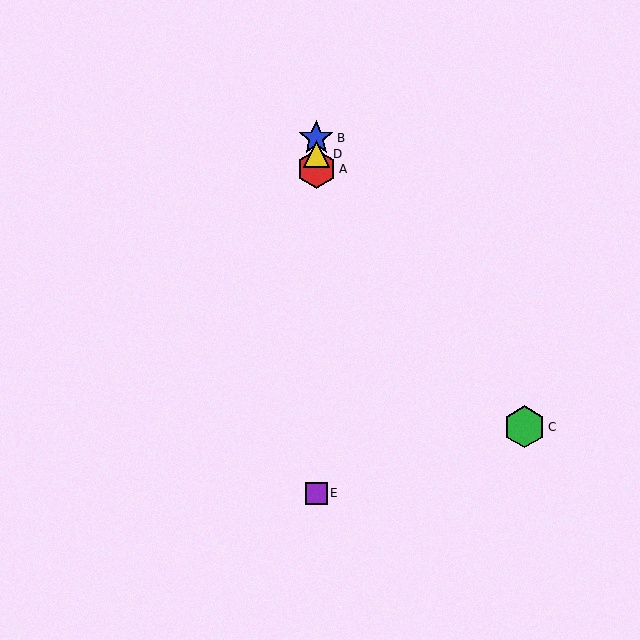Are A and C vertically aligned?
No, A is at x≈316 and C is at x≈524.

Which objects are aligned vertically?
Objects A, B, D, E are aligned vertically.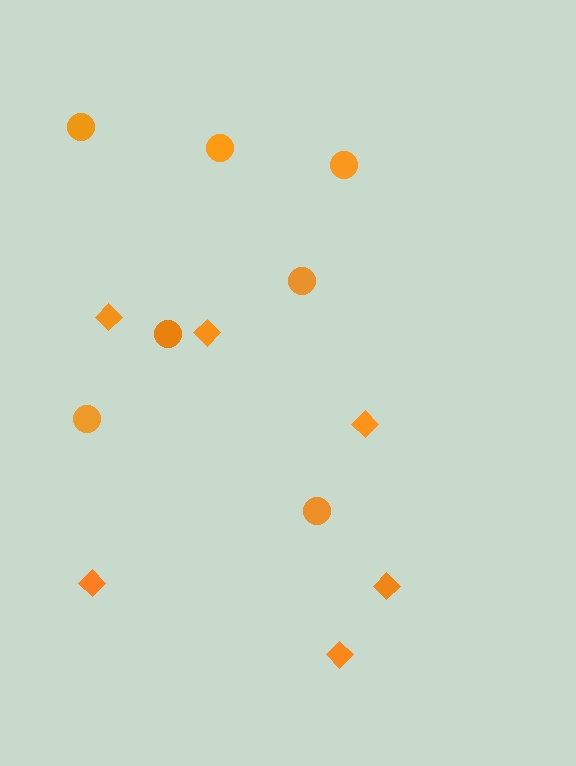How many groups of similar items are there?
There are 2 groups: one group of diamonds (6) and one group of circles (7).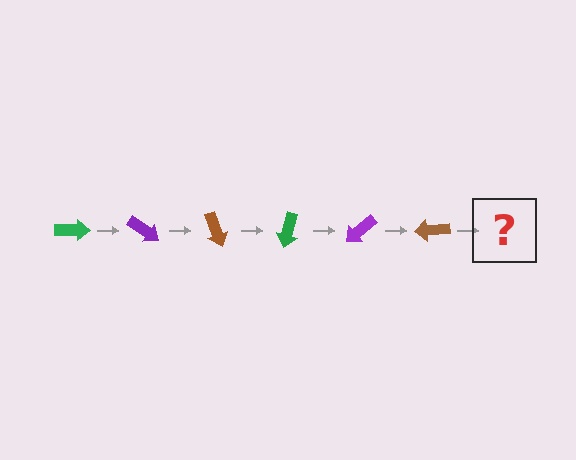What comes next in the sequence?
The next element should be a green arrow, rotated 210 degrees from the start.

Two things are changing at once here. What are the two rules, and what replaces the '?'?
The two rules are that it rotates 35 degrees each step and the color cycles through green, purple, and brown. The '?' should be a green arrow, rotated 210 degrees from the start.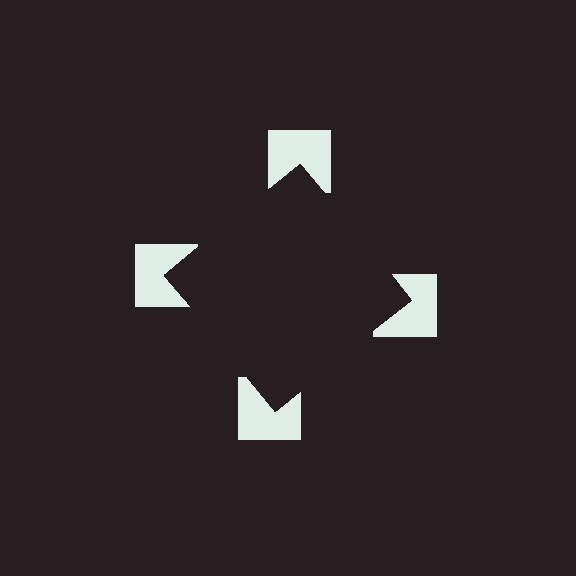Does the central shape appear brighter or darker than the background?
It typically appears slightly darker than the background, even though no actual brightness change is drawn.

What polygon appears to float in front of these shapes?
An illusory square — its edges are inferred from the aligned wedge cuts in the notched squares, not physically drawn.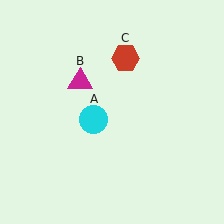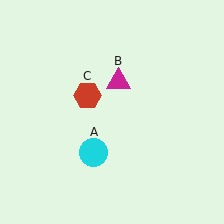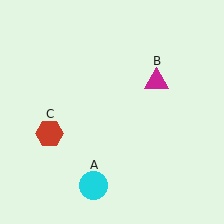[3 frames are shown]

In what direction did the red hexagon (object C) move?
The red hexagon (object C) moved down and to the left.